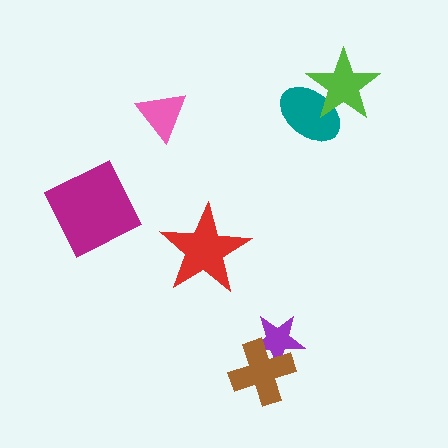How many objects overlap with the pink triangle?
0 objects overlap with the pink triangle.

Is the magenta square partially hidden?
No, no other shape covers it.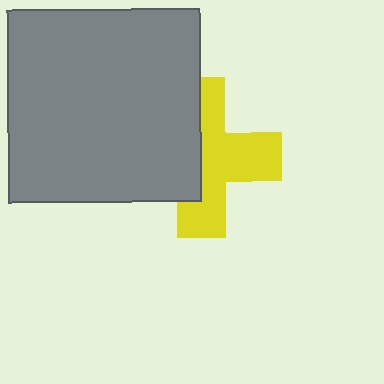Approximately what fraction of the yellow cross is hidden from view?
Roughly 43% of the yellow cross is hidden behind the gray square.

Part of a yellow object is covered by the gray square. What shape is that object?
It is a cross.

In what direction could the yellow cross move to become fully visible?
The yellow cross could move right. That would shift it out from behind the gray square entirely.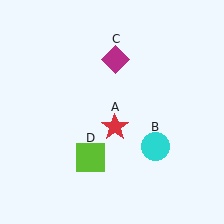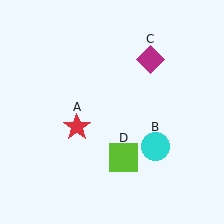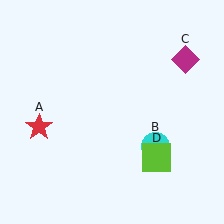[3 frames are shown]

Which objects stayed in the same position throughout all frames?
Cyan circle (object B) remained stationary.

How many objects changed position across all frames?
3 objects changed position: red star (object A), magenta diamond (object C), lime square (object D).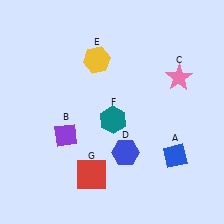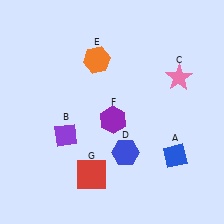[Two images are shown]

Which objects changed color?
E changed from yellow to orange. F changed from teal to purple.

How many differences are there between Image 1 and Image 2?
There are 2 differences between the two images.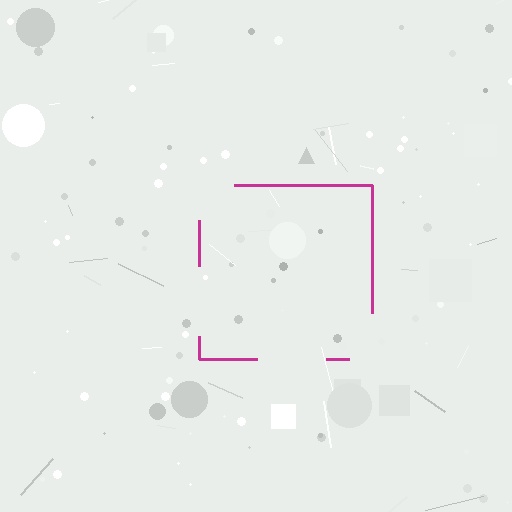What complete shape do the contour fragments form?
The contour fragments form a square.